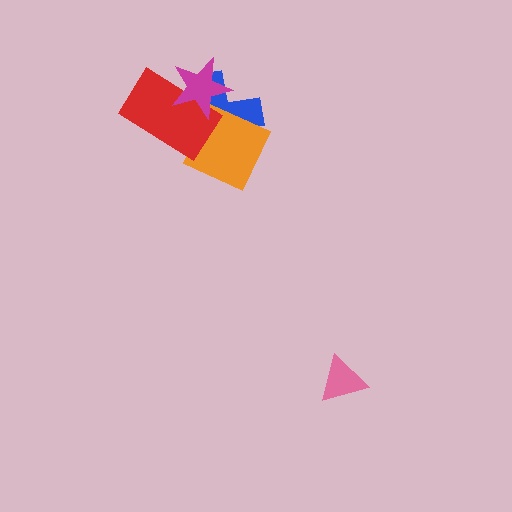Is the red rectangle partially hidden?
Yes, it is partially covered by another shape.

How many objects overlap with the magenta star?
2 objects overlap with the magenta star.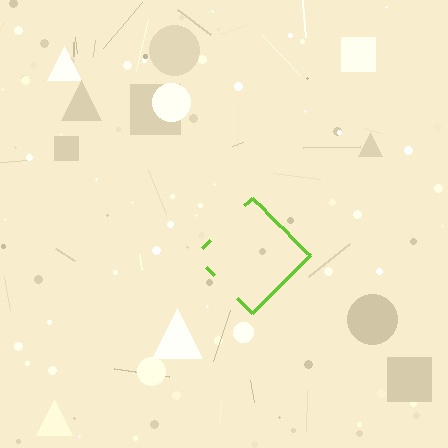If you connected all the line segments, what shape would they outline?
They would outline a diamond.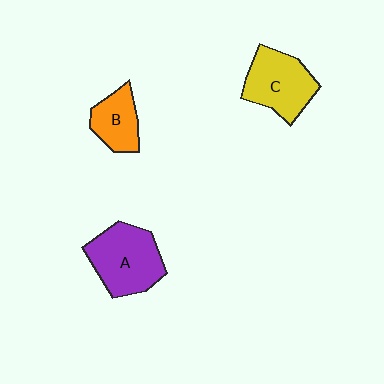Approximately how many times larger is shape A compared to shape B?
Approximately 1.7 times.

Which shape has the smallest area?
Shape B (orange).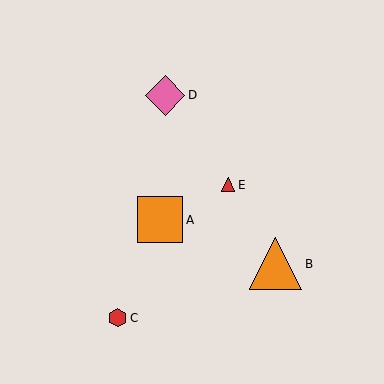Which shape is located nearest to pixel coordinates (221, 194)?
The red triangle (labeled E) at (228, 185) is nearest to that location.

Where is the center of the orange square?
The center of the orange square is at (160, 220).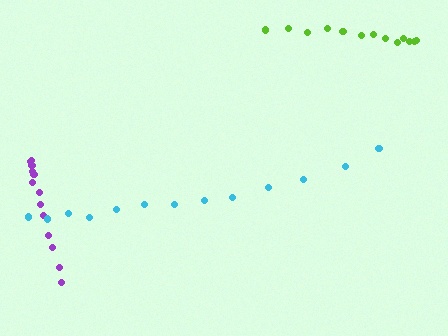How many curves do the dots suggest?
There are 3 distinct paths.